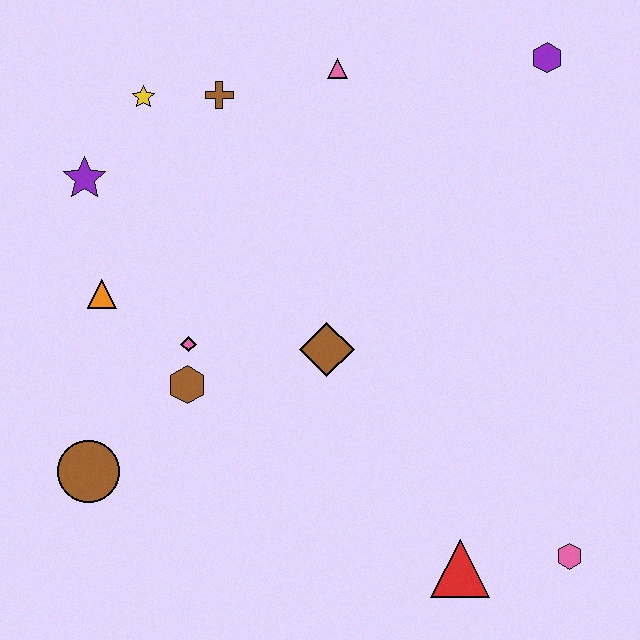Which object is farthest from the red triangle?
The yellow star is farthest from the red triangle.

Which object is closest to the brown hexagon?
The pink diamond is closest to the brown hexagon.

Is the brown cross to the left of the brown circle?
No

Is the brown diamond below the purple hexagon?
Yes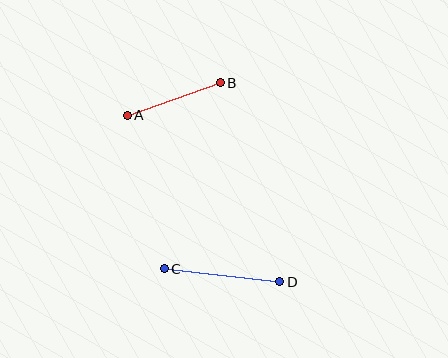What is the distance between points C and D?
The distance is approximately 116 pixels.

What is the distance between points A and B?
The distance is approximately 99 pixels.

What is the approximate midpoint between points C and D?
The midpoint is at approximately (222, 275) pixels.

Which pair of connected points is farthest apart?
Points C and D are farthest apart.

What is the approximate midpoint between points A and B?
The midpoint is at approximately (174, 99) pixels.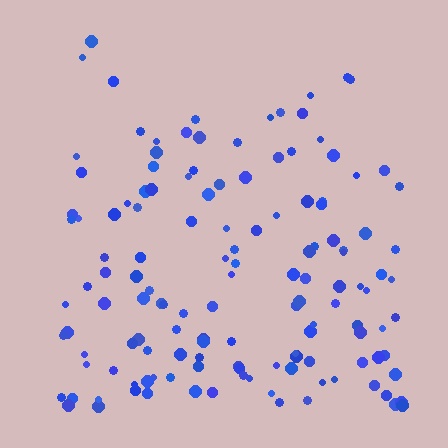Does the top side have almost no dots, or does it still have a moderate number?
Still a moderate number, just noticeably fewer than the bottom.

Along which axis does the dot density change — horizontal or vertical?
Vertical.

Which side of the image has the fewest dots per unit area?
The top.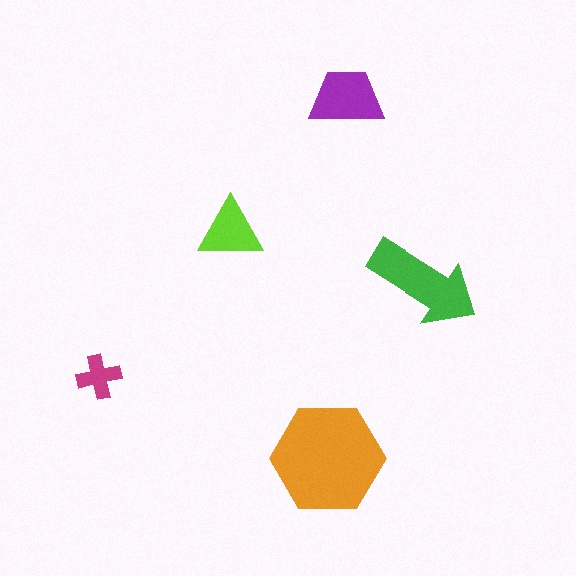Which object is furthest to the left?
The magenta cross is leftmost.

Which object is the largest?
The orange hexagon.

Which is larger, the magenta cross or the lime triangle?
The lime triangle.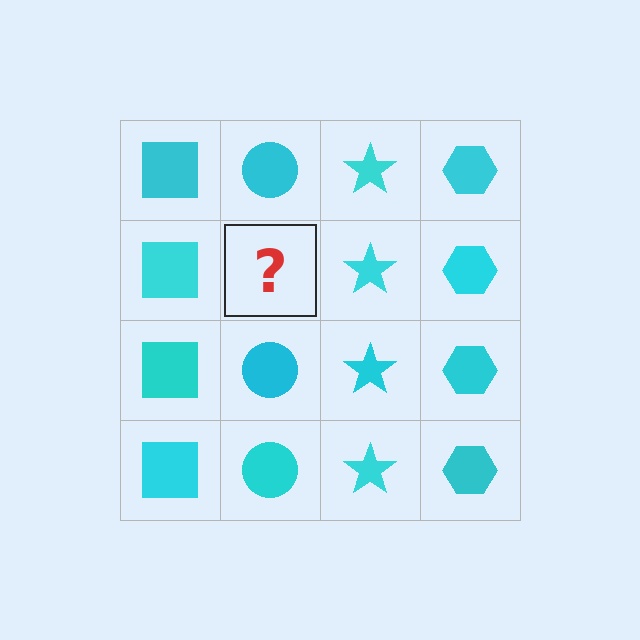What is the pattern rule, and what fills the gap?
The rule is that each column has a consistent shape. The gap should be filled with a cyan circle.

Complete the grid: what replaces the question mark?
The question mark should be replaced with a cyan circle.